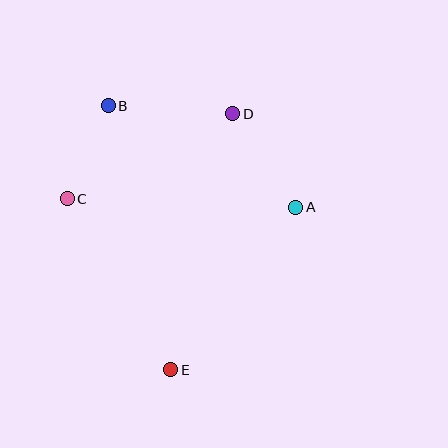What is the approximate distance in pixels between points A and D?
The distance between A and D is approximately 113 pixels.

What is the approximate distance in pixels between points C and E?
The distance between C and E is approximately 200 pixels.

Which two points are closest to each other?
Points B and C are closest to each other.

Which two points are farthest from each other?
Points B and E are farthest from each other.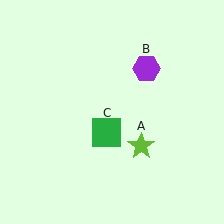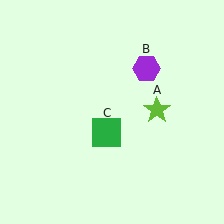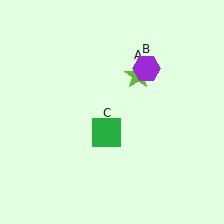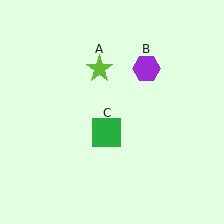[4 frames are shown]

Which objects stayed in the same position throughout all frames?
Purple hexagon (object B) and green square (object C) remained stationary.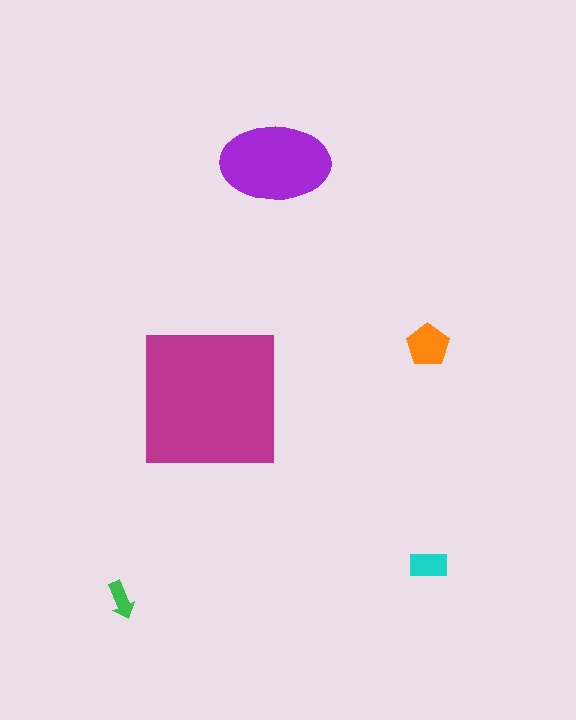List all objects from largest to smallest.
The magenta square, the purple ellipse, the orange pentagon, the cyan rectangle, the green arrow.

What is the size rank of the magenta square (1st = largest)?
1st.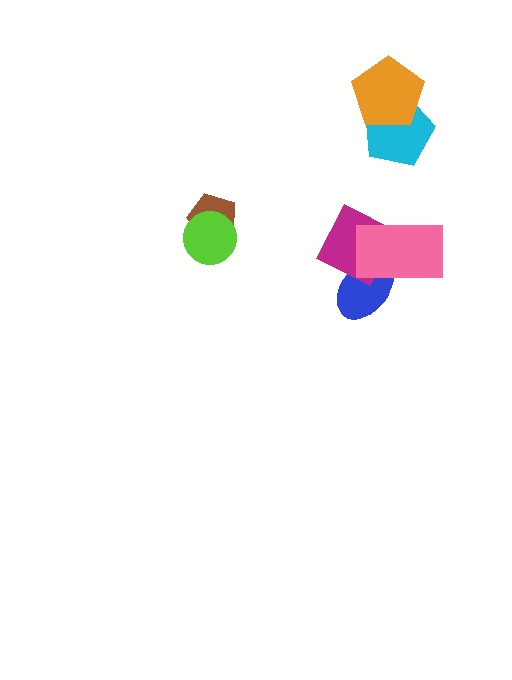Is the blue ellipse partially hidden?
Yes, it is partially covered by another shape.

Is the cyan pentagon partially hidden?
Yes, it is partially covered by another shape.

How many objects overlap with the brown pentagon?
1 object overlaps with the brown pentagon.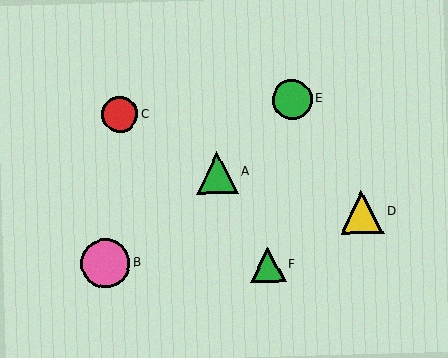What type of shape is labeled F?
Shape F is a green triangle.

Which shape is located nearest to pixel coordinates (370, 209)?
The yellow triangle (labeled D) at (362, 212) is nearest to that location.